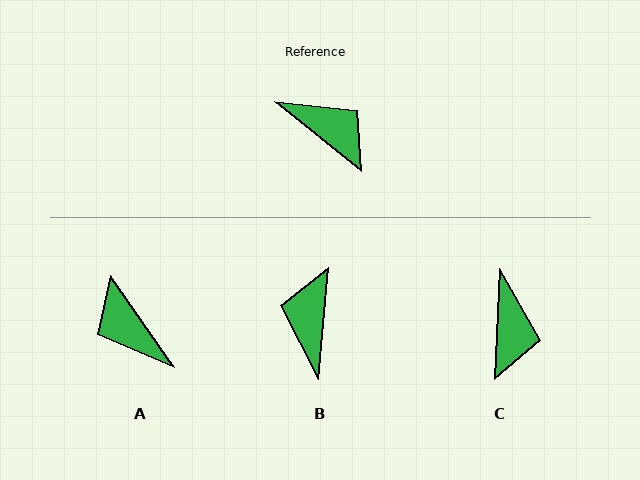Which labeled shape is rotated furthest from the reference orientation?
A, about 164 degrees away.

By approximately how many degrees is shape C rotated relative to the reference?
Approximately 54 degrees clockwise.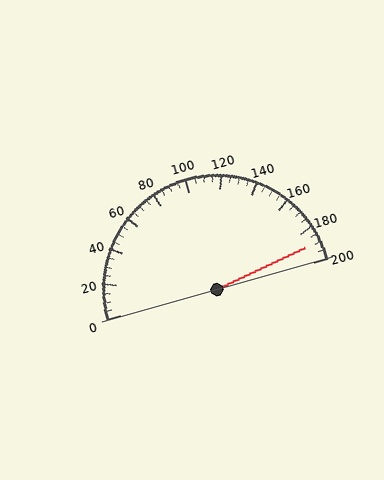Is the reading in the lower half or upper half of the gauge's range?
The reading is in the upper half of the range (0 to 200).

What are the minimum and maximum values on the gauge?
The gauge ranges from 0 to 200.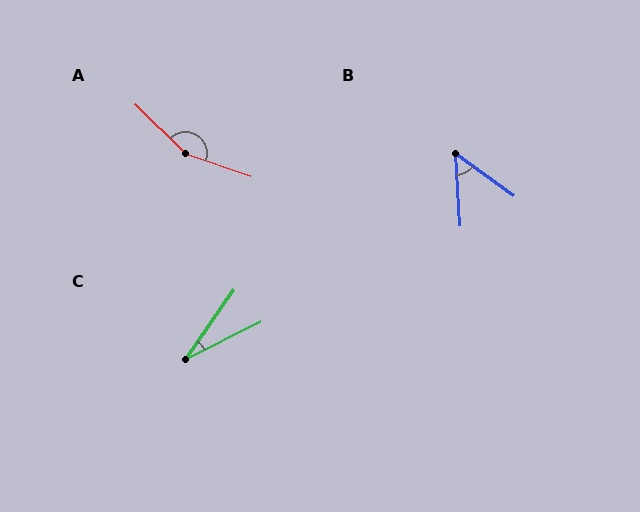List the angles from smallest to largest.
C (29°), B (50°), A (154°).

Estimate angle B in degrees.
Approximately 50 degrees.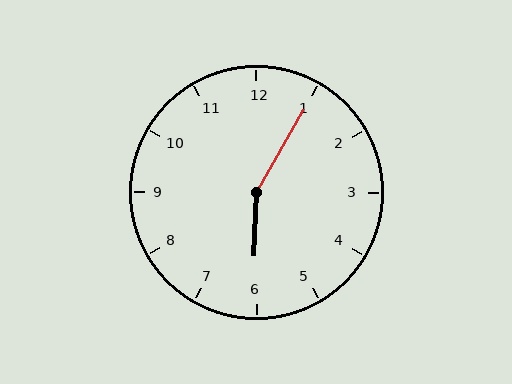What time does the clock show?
6:05.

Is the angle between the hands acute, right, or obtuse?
It is obtuse.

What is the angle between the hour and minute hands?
Approximately 152 degrees.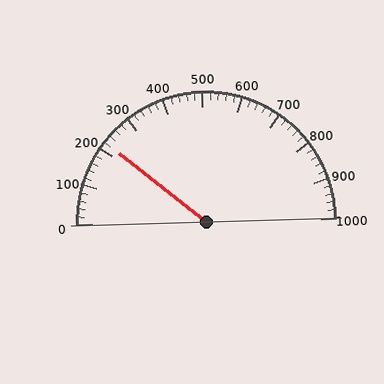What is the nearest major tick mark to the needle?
The nearest major tick mark is 200.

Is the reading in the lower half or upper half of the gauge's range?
The reading is in the lower half of the range (0 to 1000).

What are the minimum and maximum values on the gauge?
The gauge ranges from 0 to 1000.